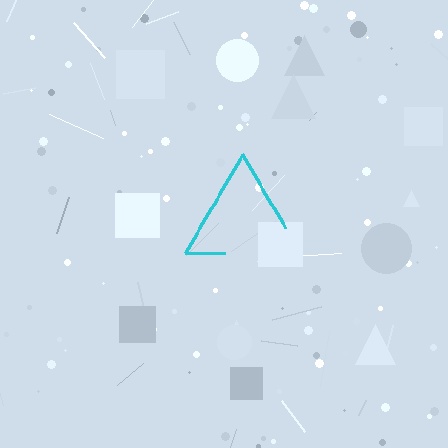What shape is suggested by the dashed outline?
The dashed outline suggests a triangle.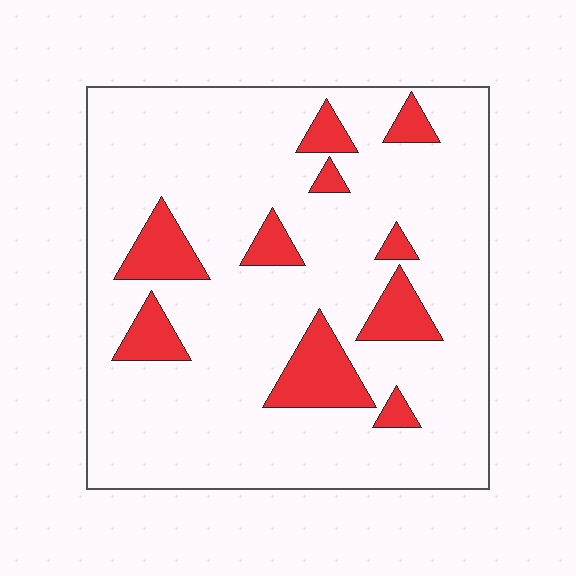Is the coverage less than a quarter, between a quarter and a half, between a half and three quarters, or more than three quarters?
Less than a quarter.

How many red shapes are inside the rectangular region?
10.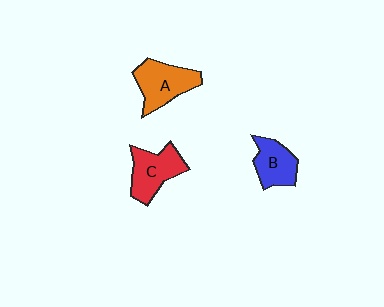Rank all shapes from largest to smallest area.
From largest to smallest: A (orange), C (red), B (blue).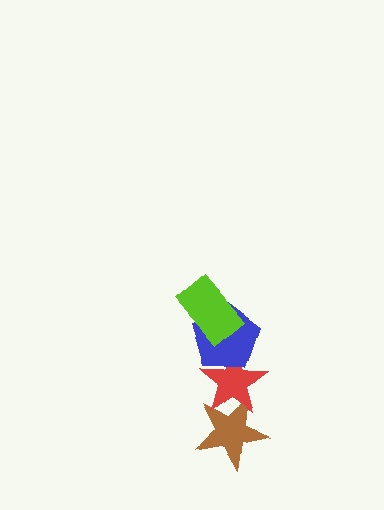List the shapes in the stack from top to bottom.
From top to bottom: the lime rectangle, the blue pentagon, the red star, the brown star.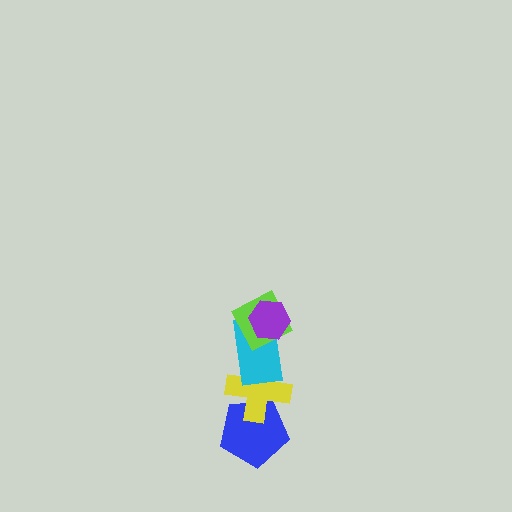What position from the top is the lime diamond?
The lime diamond is 2nd from the top.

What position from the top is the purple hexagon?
The purple hexagon is 1st from the top.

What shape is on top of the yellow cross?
The cyan rectangle is on top of the yellow cross.